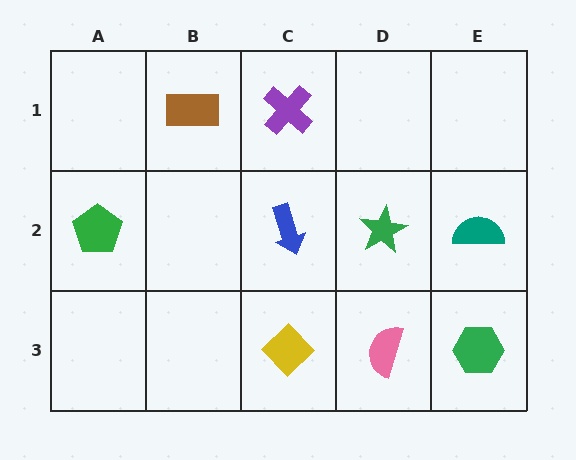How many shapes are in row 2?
4 shapes.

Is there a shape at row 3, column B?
No, that cell is empty.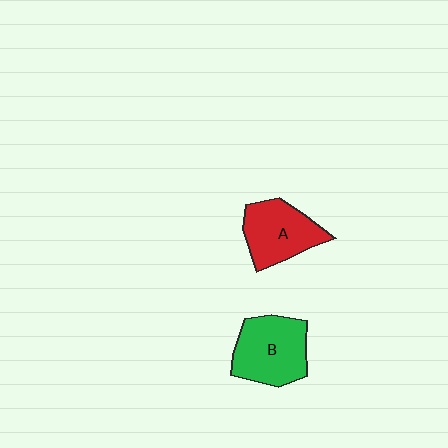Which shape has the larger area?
Shape B (green).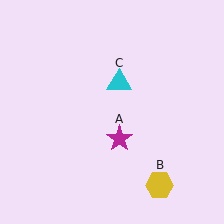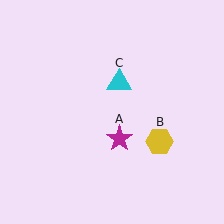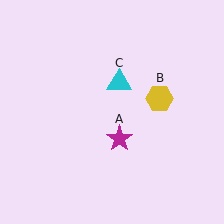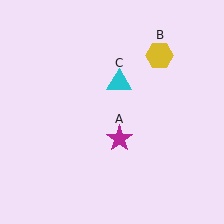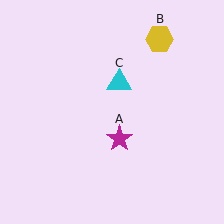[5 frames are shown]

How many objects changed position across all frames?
1 object changed position: yellow hexagon (object B).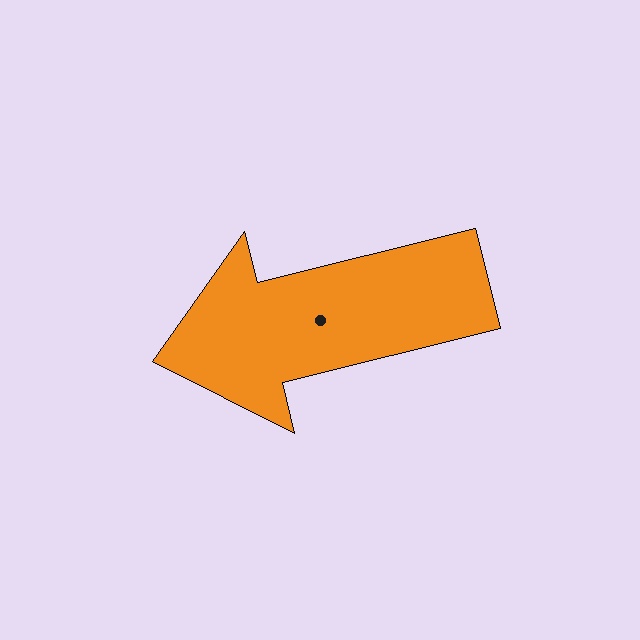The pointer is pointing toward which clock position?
Roughly 9 o'clock.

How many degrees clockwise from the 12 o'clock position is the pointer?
Approximately 256 degrees.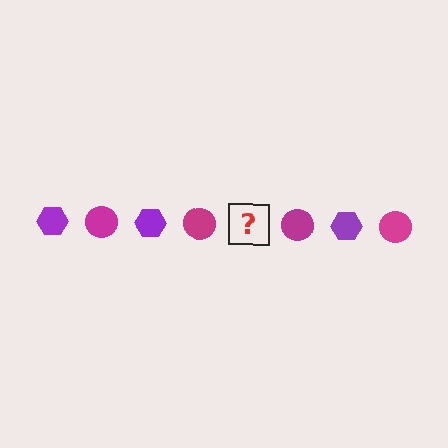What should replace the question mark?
The question mark should be replaced with a purple hexagon.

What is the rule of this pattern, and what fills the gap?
The rule is that the pattern alternates between purple hexagon and magenta circle. The gap should be filled with a purple hexagon.